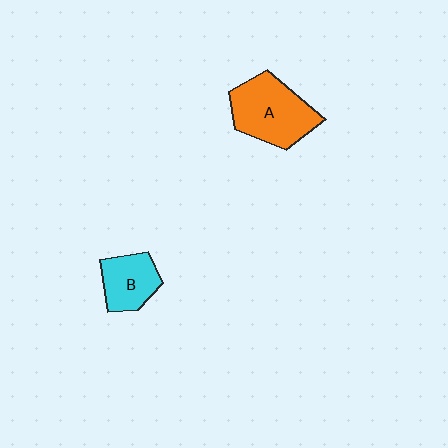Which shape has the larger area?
Shape A (orange).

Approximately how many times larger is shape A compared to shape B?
Approximately 1.6 times.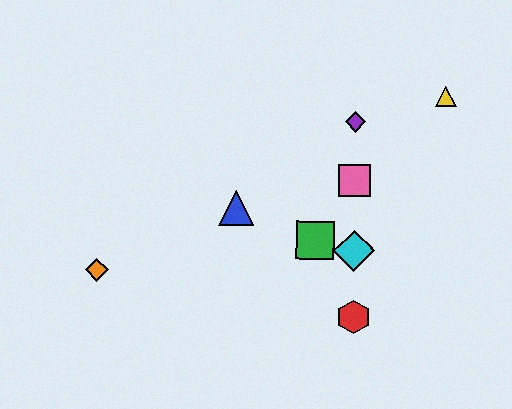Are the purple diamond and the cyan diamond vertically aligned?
Yes, both are at x≈355.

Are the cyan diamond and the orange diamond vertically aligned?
No, the cyan diamond is at x≈354 and the orange diamond is at x≈97.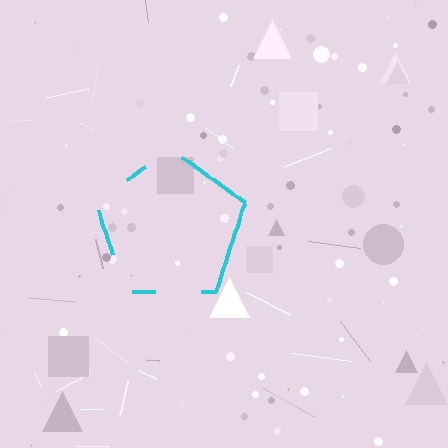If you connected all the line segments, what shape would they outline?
They would outline a pentagon.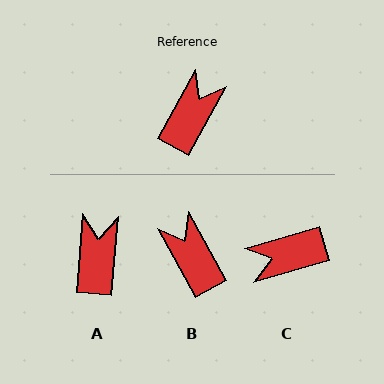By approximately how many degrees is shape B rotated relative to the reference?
Approximately 58 degrees counter-clockwise.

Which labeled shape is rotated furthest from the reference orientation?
C, about 135 degrees away.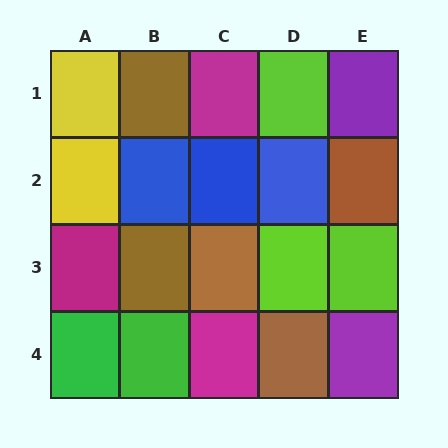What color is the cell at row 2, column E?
Brown.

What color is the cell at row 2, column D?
Blue.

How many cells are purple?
2 cells are purple.